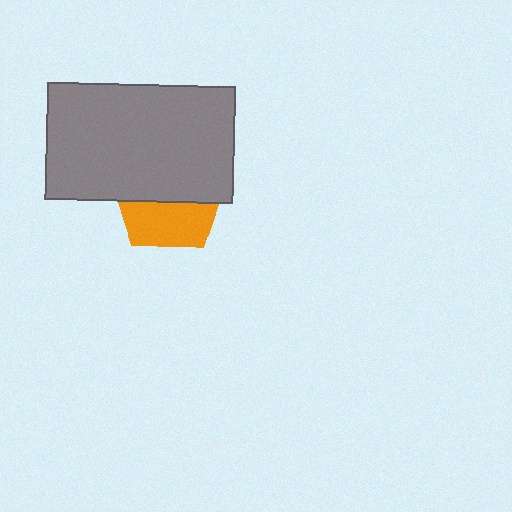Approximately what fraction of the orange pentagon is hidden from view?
Roughly 57% of the orange pentagon is hidden behind the gray rectangle.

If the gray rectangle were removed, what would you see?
You would see the complete orange pentagon.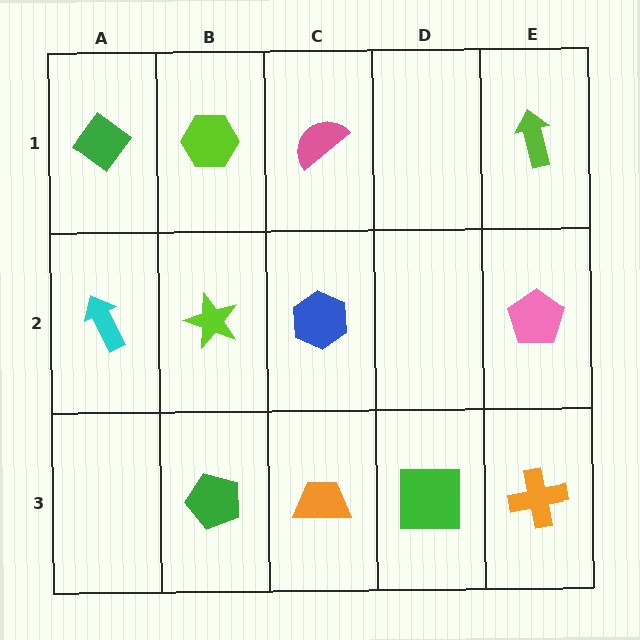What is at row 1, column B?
A lime hexagon.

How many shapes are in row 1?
4 shapes.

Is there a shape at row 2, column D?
No, that cell is empty.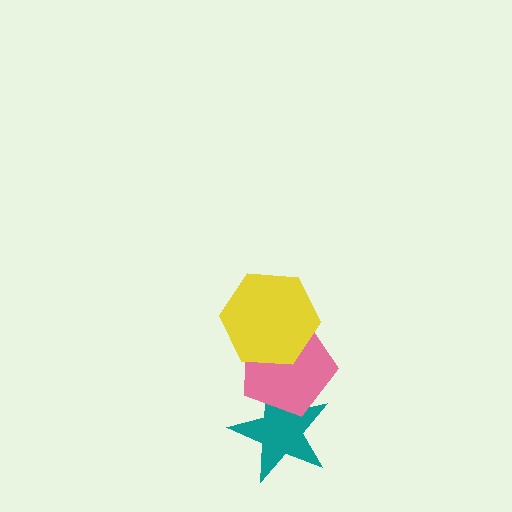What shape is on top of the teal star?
The pink pentagon is on top of the teal star.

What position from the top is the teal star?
The teal star is 3rd from the top.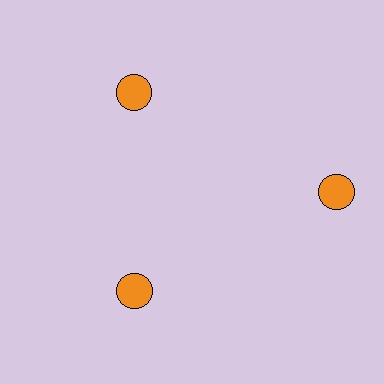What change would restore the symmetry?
The symmetry would be restored by moving it inward, back onto the ring so that all 3 circles sit at equal angles and equal distance from the center.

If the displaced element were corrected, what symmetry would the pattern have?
It would have 3-fold rotational symmetry — the pattern would map onto itself every 120 degrees.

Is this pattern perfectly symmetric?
No. The 3 orange circles are arranged in a ring, but one element near the 3 o'clock position is pushed outward from the center, breaking the 3-fold rotational symmetry.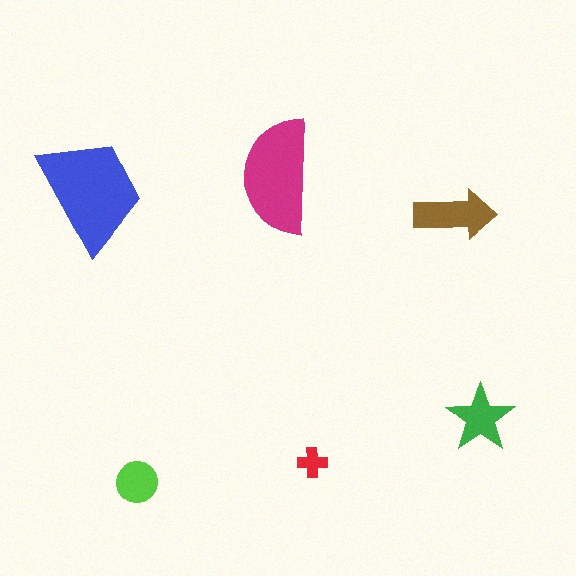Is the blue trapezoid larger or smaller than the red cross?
Larger.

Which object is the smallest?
The red cross.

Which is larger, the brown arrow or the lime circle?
The brown arrow.